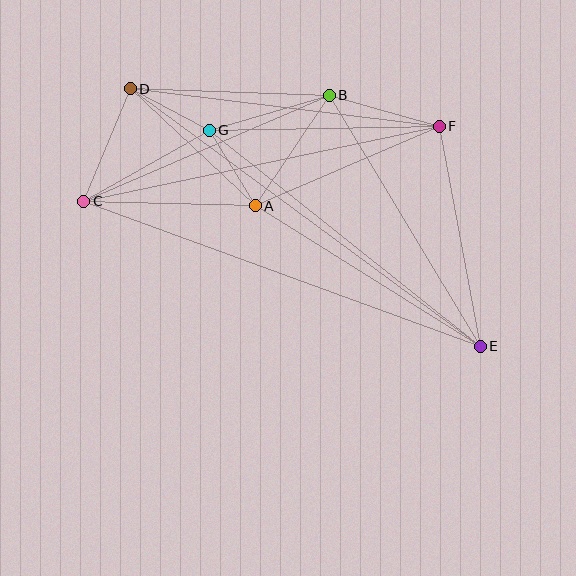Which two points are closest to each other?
Points A and G are closest to each other.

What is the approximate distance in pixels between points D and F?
The distance between D and F is approximately 311 pixels.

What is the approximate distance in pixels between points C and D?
The distance between C and D is approximately 121 pixels.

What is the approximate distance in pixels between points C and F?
The distance between C and F is approximately 363 pixels.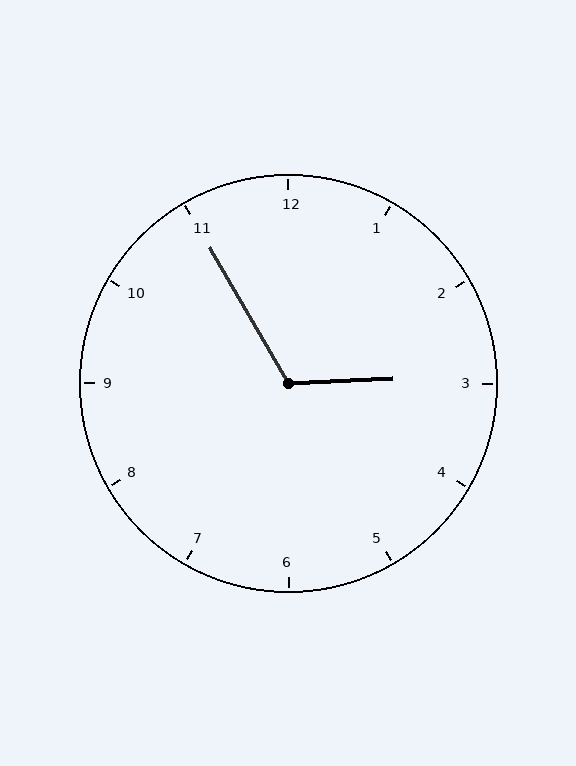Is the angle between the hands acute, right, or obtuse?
It is obtuse.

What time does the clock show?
2:55.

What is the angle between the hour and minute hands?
Approximately 118 degrees.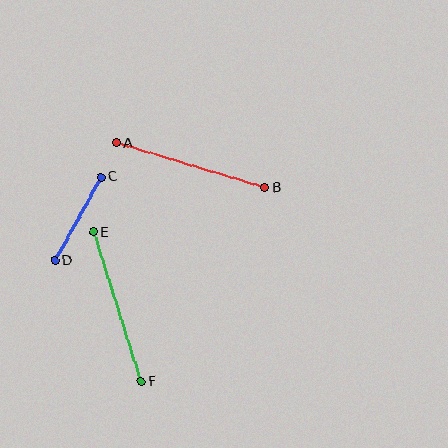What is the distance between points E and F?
The distance is approximately 157 pixels.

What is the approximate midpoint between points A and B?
The midpoint is at approximately (190, 165) pixels.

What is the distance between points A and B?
The distance is approximately 155 pixels.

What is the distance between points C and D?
The distance is approximately 95 pixels.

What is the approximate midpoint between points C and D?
The midpoint is at approximately (78, 219) pixels.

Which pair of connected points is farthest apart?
Points E and F are farthest apart.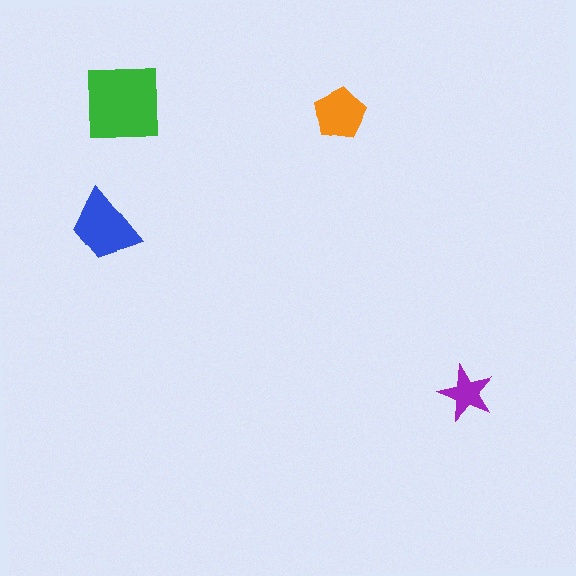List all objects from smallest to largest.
The purple star, the orange pentagon, the blue trapezoid, the green square.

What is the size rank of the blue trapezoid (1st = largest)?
2nd.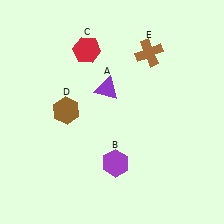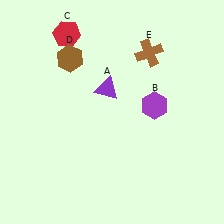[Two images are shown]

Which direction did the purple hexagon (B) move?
The purple hexagon (B) moved up.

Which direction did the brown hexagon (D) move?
The brown hexagon (D) moved up.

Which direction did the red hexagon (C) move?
The red hexagon (C) moved left.